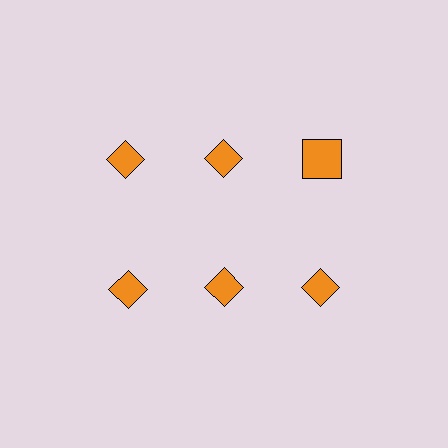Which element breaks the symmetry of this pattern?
The orange square in the top row, center column breaks the symmetry. All other shapes are orange diamonds.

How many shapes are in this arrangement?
There are 6 shapes arranged in a grid pattern.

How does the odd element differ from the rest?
It has a different shape: square instead of diamond.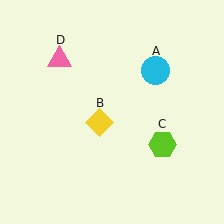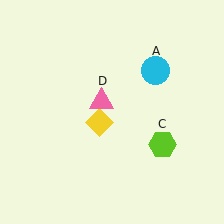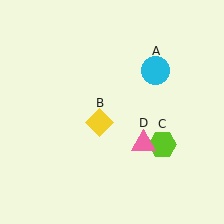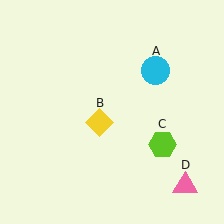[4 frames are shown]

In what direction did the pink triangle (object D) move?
The pink triangle (object D) moved down and to the right.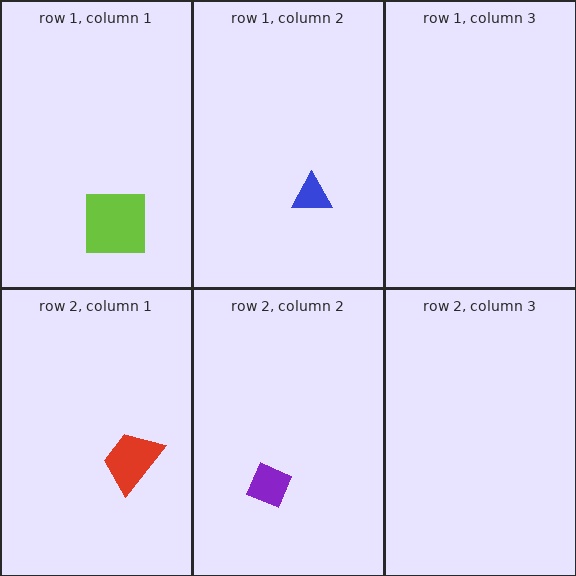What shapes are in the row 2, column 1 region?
The red trapezoid.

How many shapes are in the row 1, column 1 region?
1.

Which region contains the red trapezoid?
The row 2, column 1 region.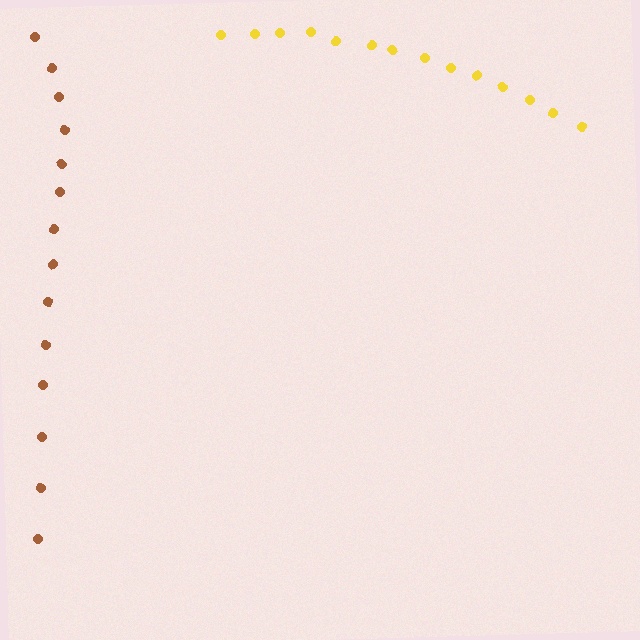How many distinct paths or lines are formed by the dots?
There are 2 distinct paths.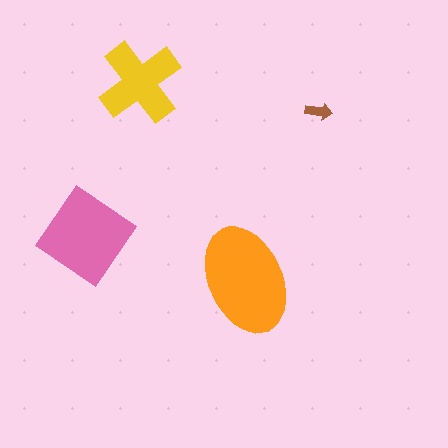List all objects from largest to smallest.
The orange ellipse, the pink diamond, the yellow cross, the brown arrow.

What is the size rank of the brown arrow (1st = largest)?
4th.